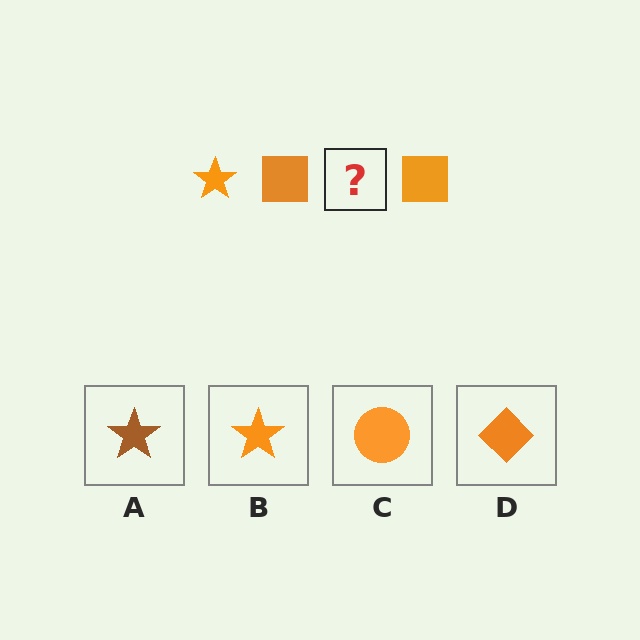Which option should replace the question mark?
Option B.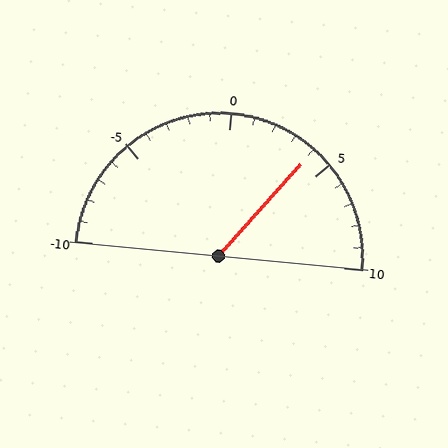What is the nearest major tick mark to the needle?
The nearest major tick mark is 5.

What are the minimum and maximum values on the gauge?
The gauge ranges from -10 to 10.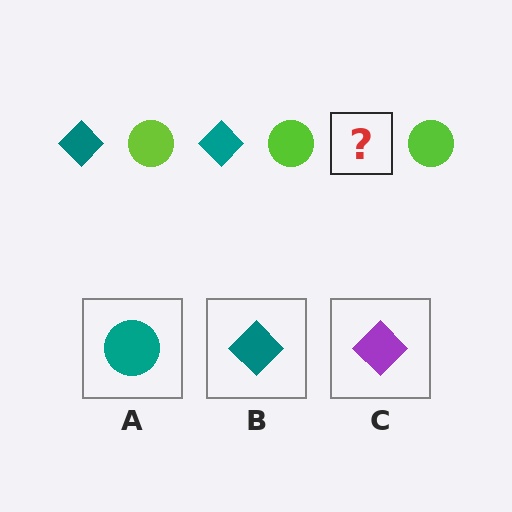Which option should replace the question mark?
Option B.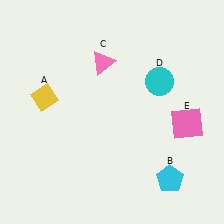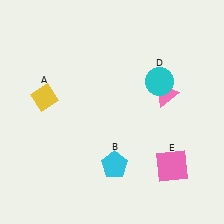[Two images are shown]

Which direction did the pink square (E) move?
The pink square (E) moved down.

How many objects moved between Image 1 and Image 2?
3 objects moved between the two images.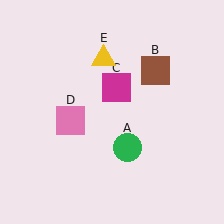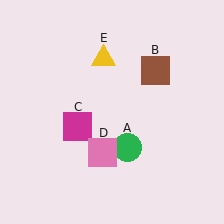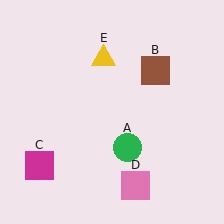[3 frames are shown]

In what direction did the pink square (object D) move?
The pink square (object D) moved down and to the right.